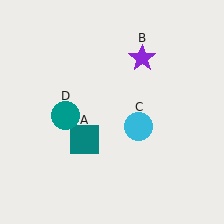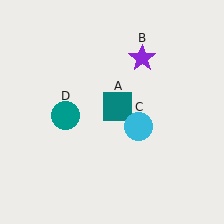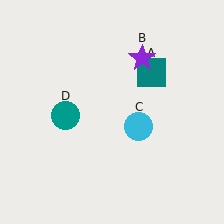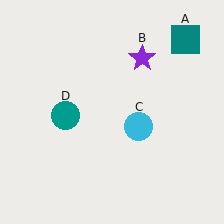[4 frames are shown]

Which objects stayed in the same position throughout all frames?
Purple star (object B) and cyan circle (object C) and teal circle (object D) remained stationary.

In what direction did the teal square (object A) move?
The teal square (object A) moved up and to the right.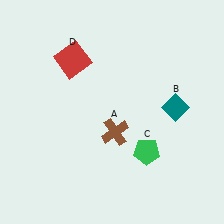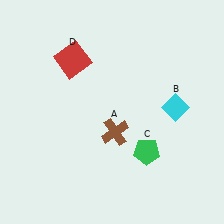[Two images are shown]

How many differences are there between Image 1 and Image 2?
There is 1 difference between the two images.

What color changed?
The diamond (B) changed from teal in Image 1 to cyan in Image 2.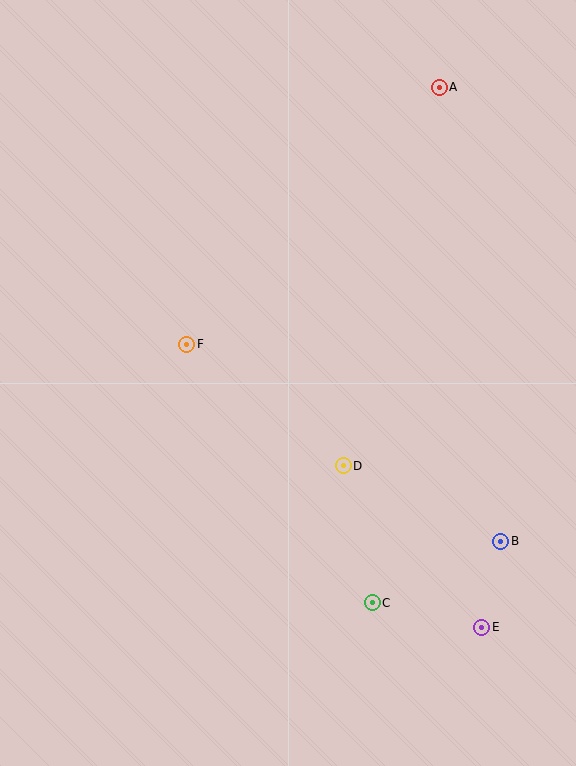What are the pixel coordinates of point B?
Point B is at (501, 541).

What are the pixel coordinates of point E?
Point E is at (482, 627).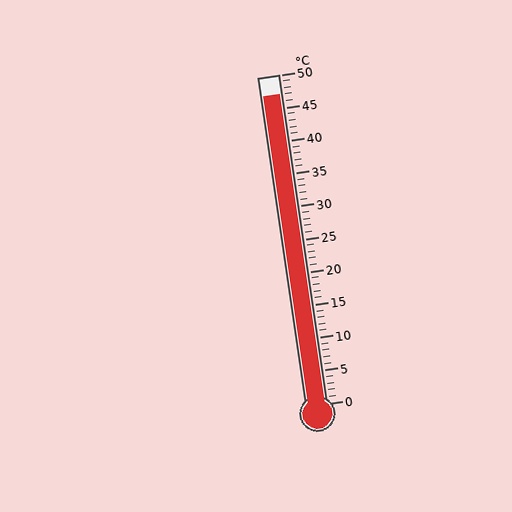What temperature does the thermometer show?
The thermometer shows approximately 47°C.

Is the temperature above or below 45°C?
The temperature is above 45°C.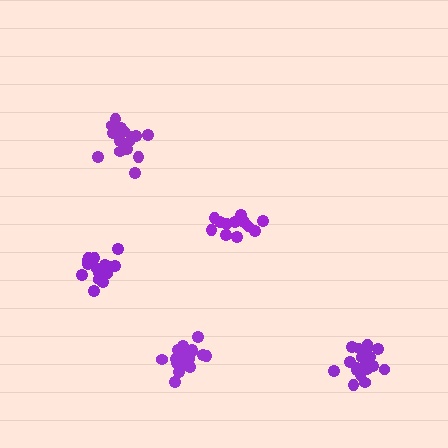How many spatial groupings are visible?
There are 5 spatial groupings.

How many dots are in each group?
Group 1: 19 dots, Group 2: 13 dots, Group 3: 19 dots, Group 4: 16 dots, Group 5: 19 dots (86 total).